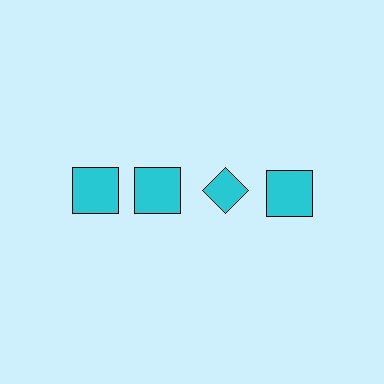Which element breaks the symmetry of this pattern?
The cyan diamond in the top row, center column breaks the symmetry. All other shapes are cyan squares.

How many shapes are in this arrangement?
There are 4 shapes arranged in a grid pattern.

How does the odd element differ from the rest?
It has a different shape: diamond instead of square.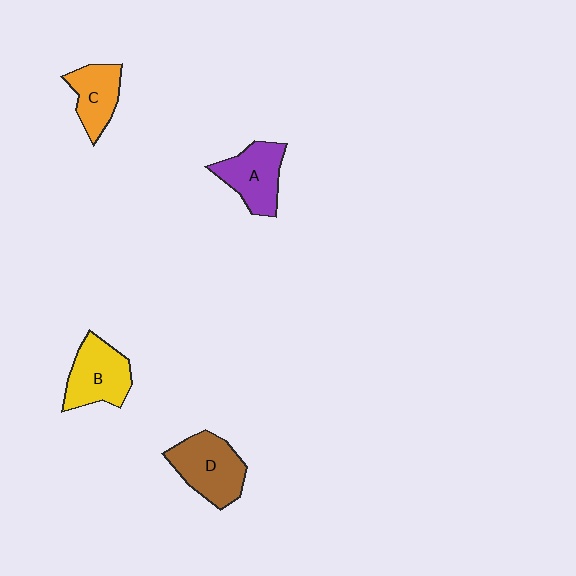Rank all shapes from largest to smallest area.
From largest to smallest: D (brown), B (yellow), A (purple), C (orange).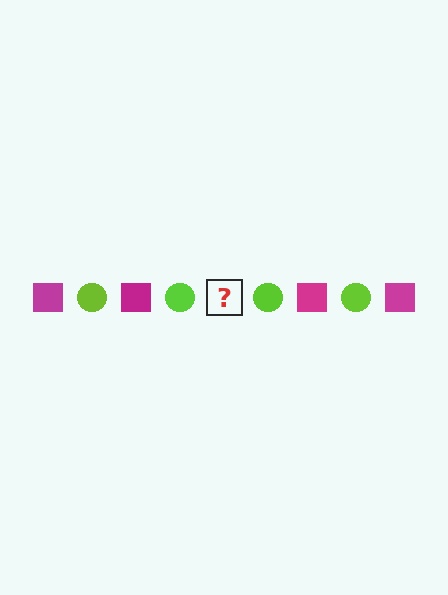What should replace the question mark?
The question mark should be replaced with a magenta square.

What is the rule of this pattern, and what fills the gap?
The rule is that the pattern alternates between magenta square and lime circle. The gap should be filled with a magenta square.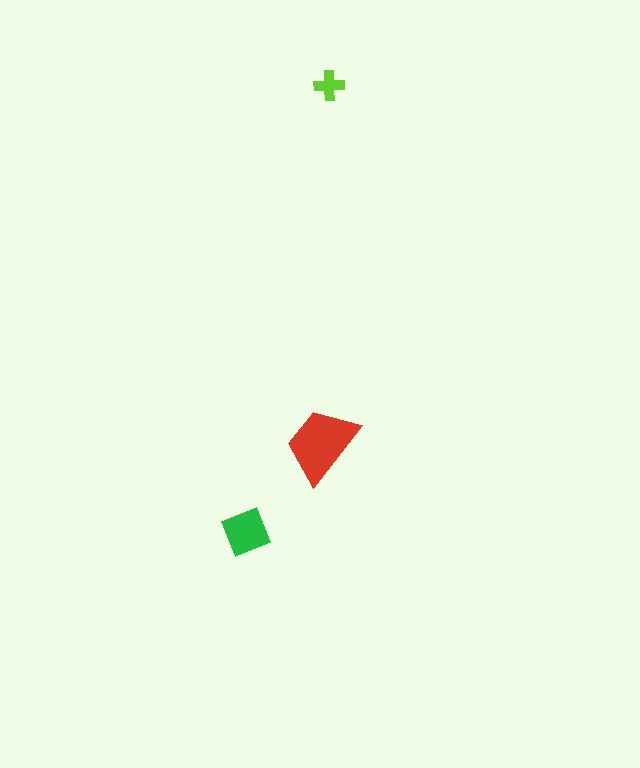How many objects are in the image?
There are 3 objects in the image.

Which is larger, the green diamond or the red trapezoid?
The red trapezoid.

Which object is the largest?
The red trapezoid.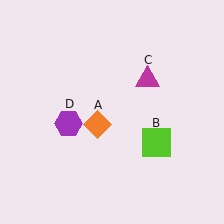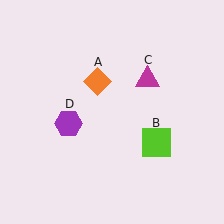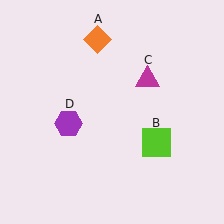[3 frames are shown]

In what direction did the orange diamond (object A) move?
The orange diamond (object A) moved up.